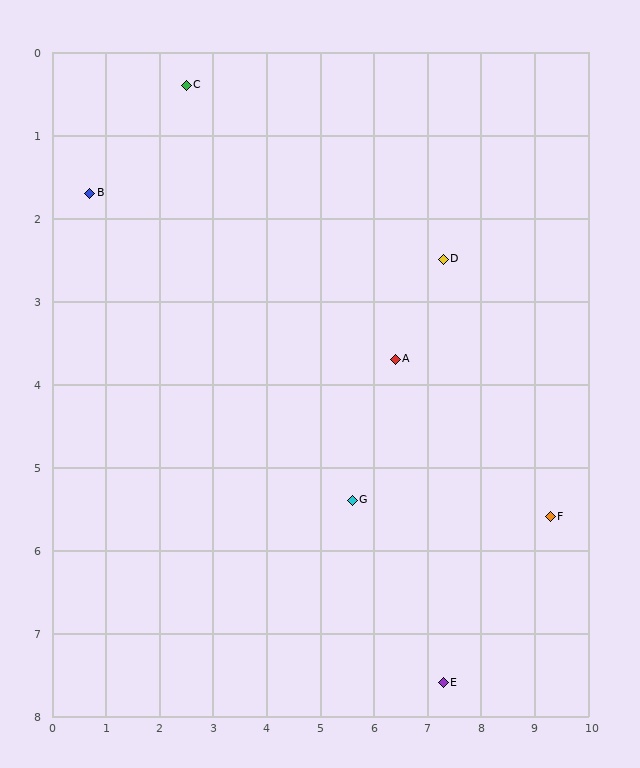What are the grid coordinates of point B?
Point B is at approximately (0.7, 1.7).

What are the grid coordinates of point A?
Point A is at approximately (6.4, 3.7).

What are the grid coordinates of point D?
Point D is at approximately (7.3, 2.5).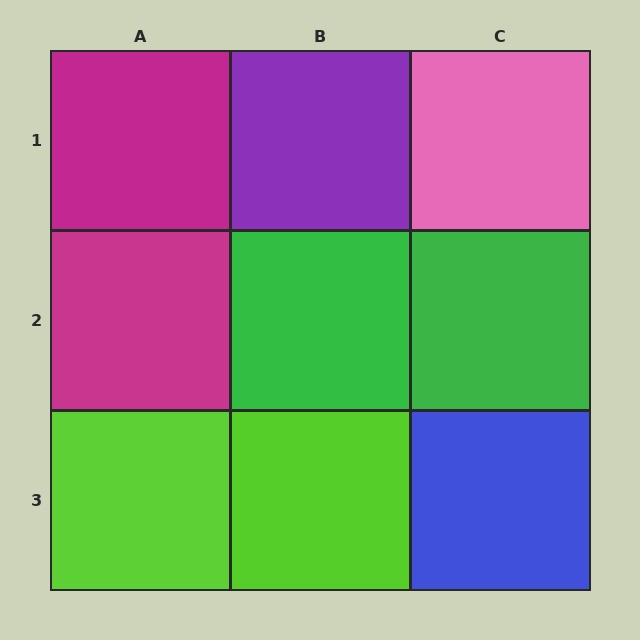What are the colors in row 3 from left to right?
Lime, lime, blue.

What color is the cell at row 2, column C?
Green.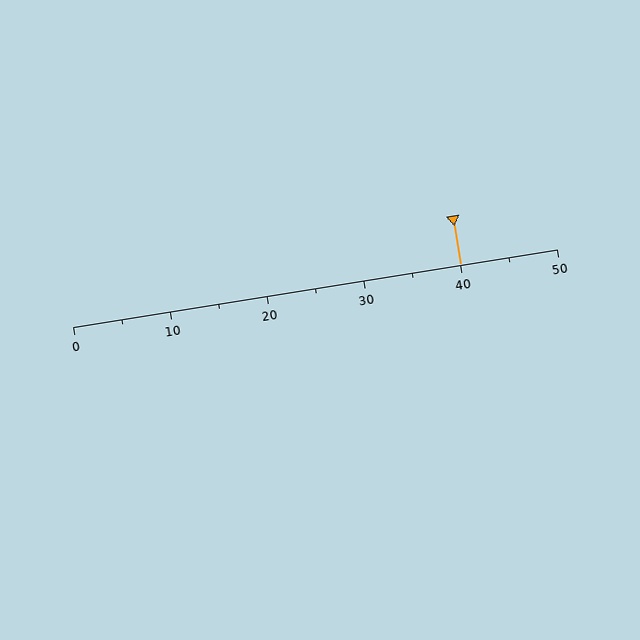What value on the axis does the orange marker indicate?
The marker indicates approximately 40.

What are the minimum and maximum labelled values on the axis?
The axis runs from 0 to 50.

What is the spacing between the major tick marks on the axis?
The major ticks are spaced 10 apart.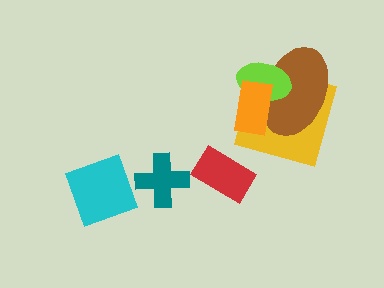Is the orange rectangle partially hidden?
No, no other shape covers it.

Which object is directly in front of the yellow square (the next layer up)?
The brown ellipse is directly in front of the yellow square.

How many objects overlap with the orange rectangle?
3 objects overlap with the orange rectangle.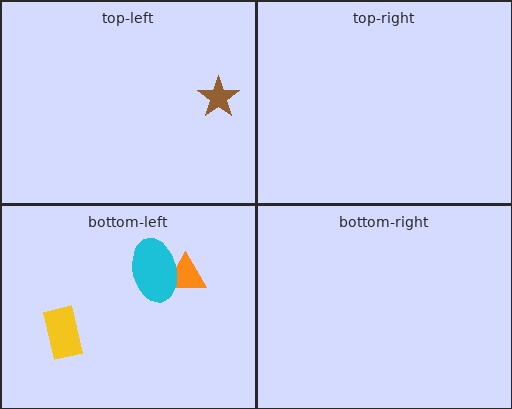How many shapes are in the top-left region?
1.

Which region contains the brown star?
The top-left region.